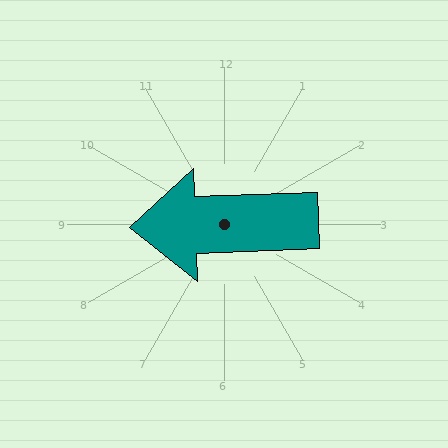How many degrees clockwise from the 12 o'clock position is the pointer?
Approximately 268 degrees.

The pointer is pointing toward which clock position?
Roughly 9 o'clock.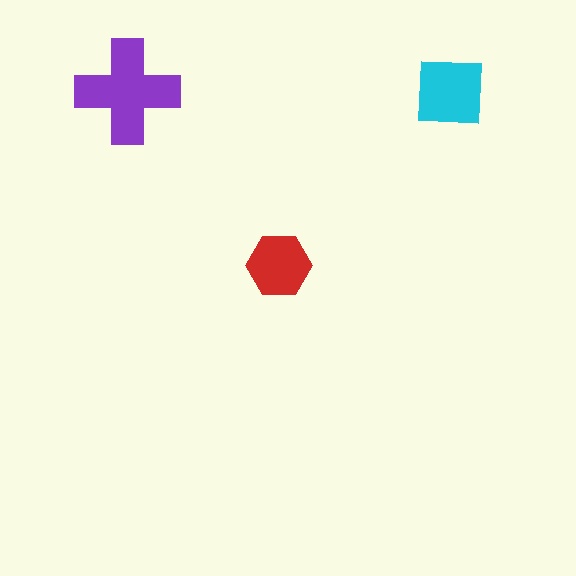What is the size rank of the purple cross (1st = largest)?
1st.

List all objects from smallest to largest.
The red hexagon, the cyan square, the purple cross.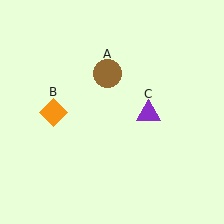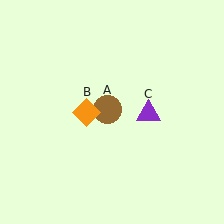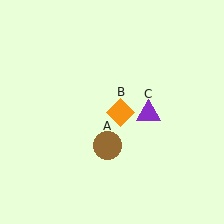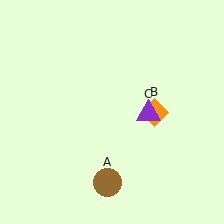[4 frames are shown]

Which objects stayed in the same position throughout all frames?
Purple triangle (object C) remained stationary.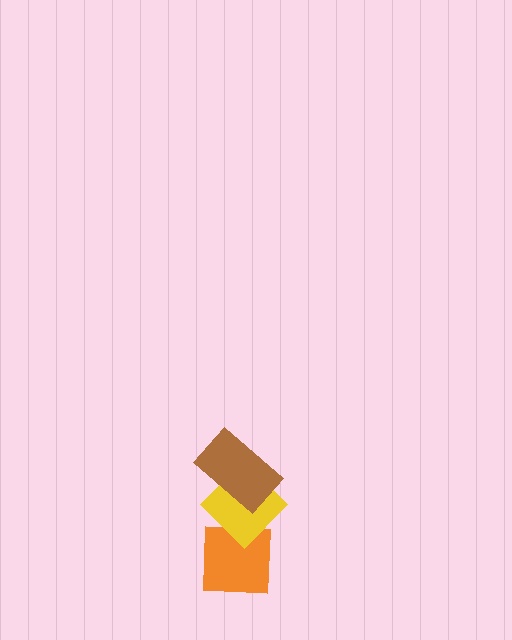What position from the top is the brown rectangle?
The brown rectangle is 1st from the top.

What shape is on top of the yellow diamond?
The brown rectangle is on top of the yellow diamond.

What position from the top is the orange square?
The orange square is 3rd from the top.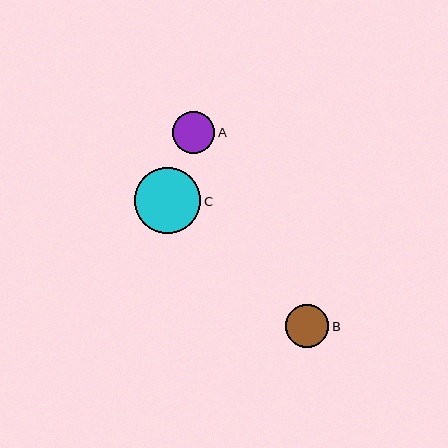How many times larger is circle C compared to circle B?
Circle C is approximately 1.5 times the size of circle B.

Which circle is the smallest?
Circle A is the smallest with a size of approximately 42 pixels.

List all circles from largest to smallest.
From largest to smallest: C, B, A.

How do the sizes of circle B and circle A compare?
Circle B and circle A are approximately the same size.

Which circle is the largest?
Circle C is the largest with a size of approximately 66 pixels.